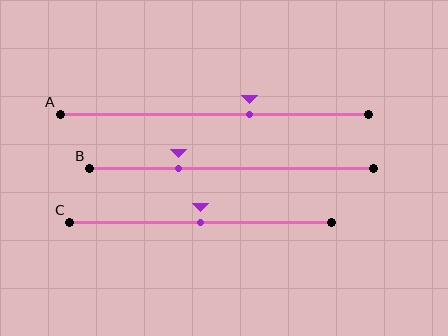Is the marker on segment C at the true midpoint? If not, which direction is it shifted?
Yes, the marker on segment C is at the true midpoint.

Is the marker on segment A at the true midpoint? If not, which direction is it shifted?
No, the marker on segment A is shifted to the right by about 11% of the segment length.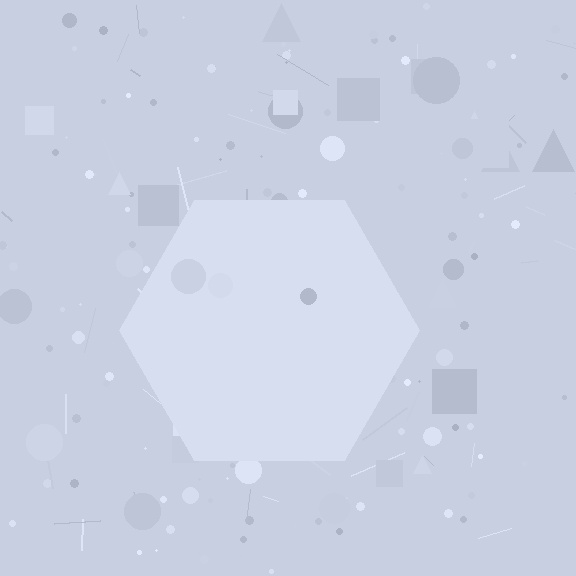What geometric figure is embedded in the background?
A hexagon is embedded in the background.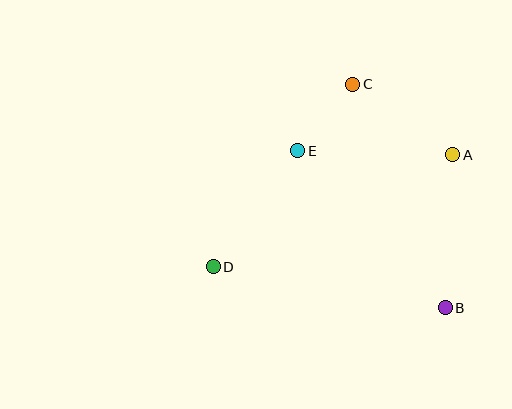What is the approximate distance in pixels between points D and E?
The distance between D and E is approximately 144 pixels.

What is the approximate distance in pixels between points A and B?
The distance between A and B is approximately 153 pixels.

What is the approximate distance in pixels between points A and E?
The distance between A and E is approximately 155 pixels.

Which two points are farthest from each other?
Points A and D are farthest from each other.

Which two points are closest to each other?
Points C and E are closest to each other.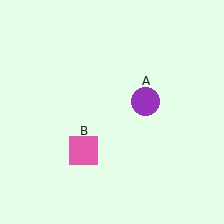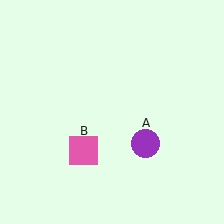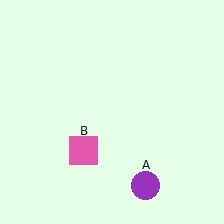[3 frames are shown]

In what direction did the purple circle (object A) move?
The purple circle (object A) moved down.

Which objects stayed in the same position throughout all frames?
Pink square (object B) remained stationary.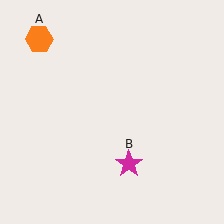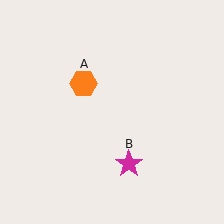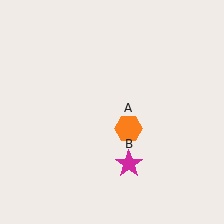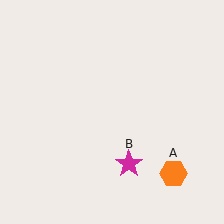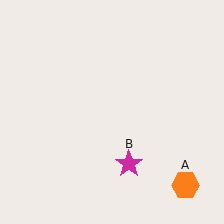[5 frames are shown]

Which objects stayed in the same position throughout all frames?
Magenta star (object B) remained stationary.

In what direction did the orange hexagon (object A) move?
The orange hexagon (object A) moved down and to the right.